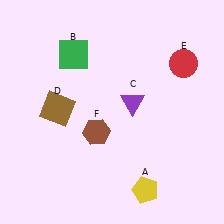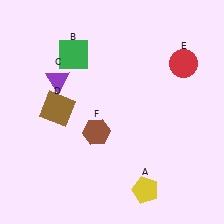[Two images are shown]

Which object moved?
The purple triangle (C) moved left.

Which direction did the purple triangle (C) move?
The purple triangle (C) moved left.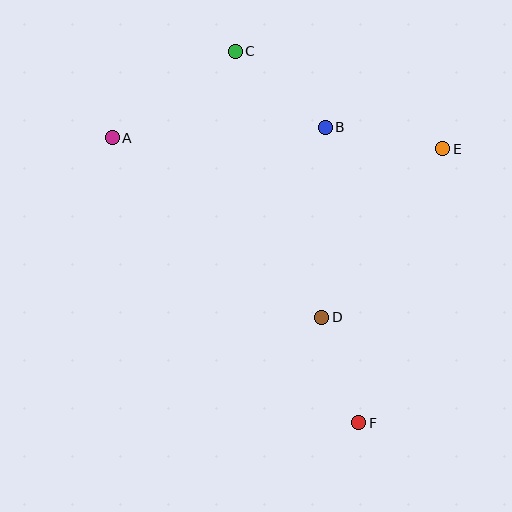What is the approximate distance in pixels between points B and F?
The distance between B and F is approximately 298 pixels.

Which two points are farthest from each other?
Points C and F are farthest from each other.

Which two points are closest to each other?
Points D and F are closest to each other.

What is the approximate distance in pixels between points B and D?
The distance between B and D is approximately 190 pixels.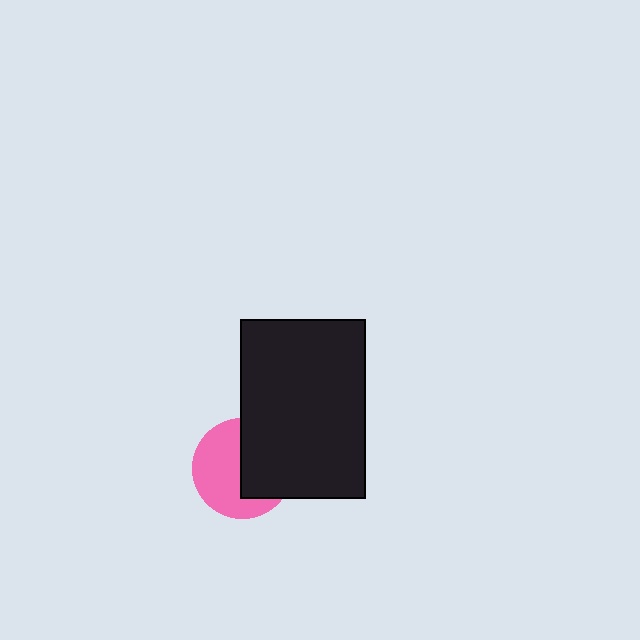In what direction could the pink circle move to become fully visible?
The pink circle could move left. That would shift it out from behind the black rectangle entirely.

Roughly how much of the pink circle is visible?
About half of it is visible (roughly 54%).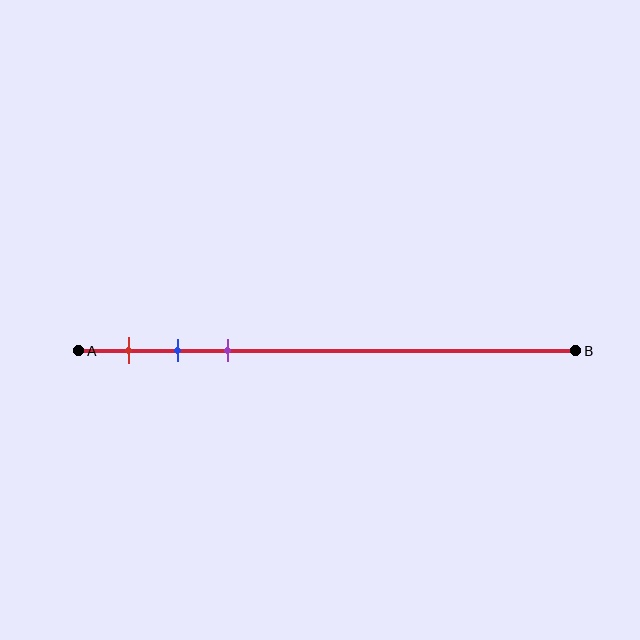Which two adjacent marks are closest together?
The blue and purple marks are the closest adjacent pair.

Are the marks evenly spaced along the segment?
Yes, the marks are approximately evenly spaced.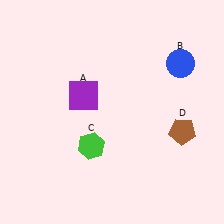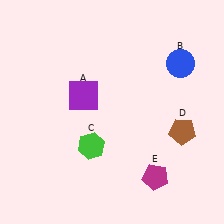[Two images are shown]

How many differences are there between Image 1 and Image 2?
There is 1 difference between the two images.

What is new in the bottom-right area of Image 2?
A magenta pentagon (E) was added in the bottom-right area of Image 2.